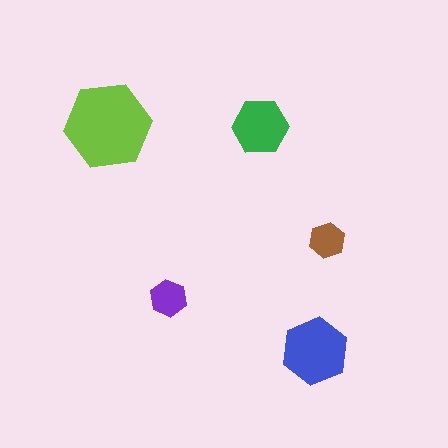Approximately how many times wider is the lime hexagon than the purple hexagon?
About 2.5 times wider.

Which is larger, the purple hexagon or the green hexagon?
The green one.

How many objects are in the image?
There are 5 objects in the image.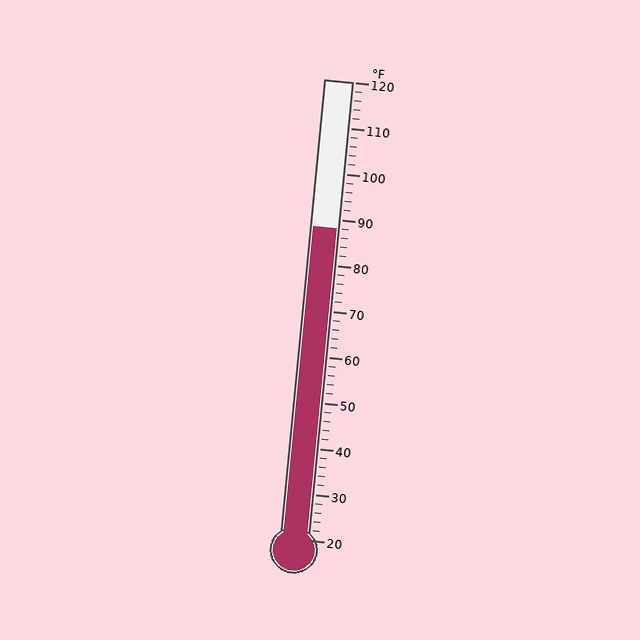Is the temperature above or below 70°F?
The temperature is above 70°F.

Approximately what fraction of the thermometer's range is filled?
The thermometer is filled to approximately 70% of its range.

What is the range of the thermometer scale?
The thermometer scale ranges from 20°F to 120°F.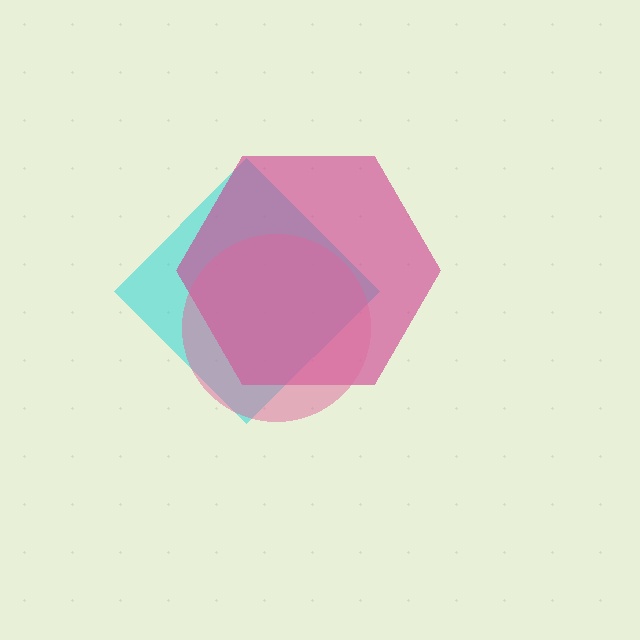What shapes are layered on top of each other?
The layered shapes are: a cyan diamond, a magenta hexagon, a pink circle.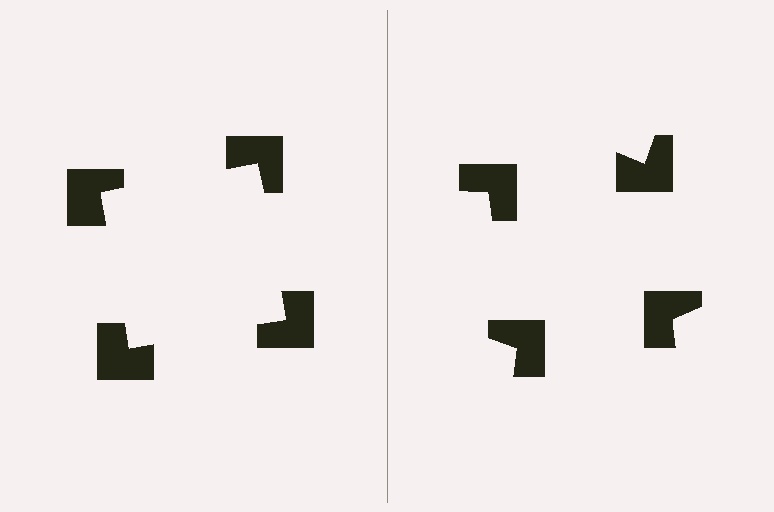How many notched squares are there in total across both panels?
8 — 4 on each side.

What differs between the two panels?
The notched squares are positioned identically on both sides; only the wedge orientations differ. On the left they align to a square; on the right they are misaligned.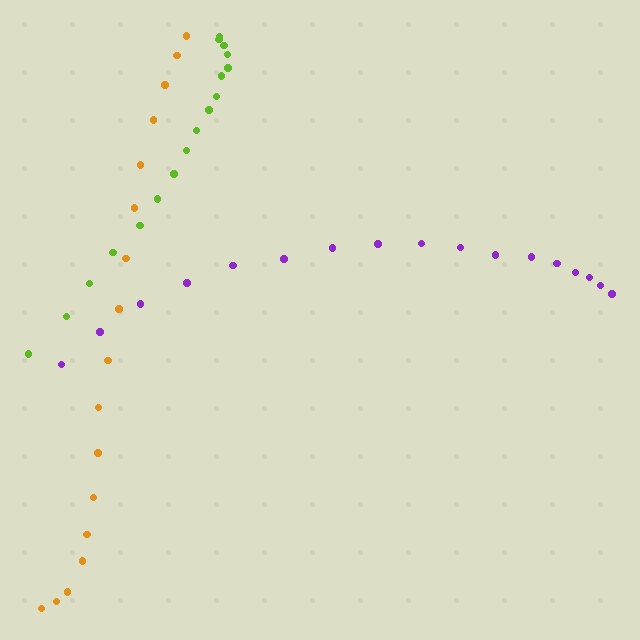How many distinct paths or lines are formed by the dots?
There are 3 distinct paths.